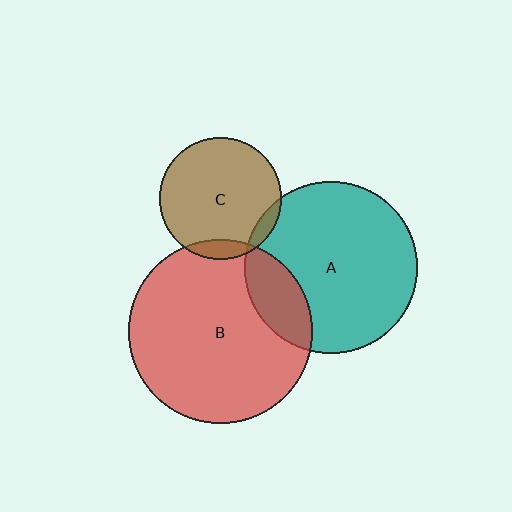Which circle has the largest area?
Circle B (red).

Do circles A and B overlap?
Yes.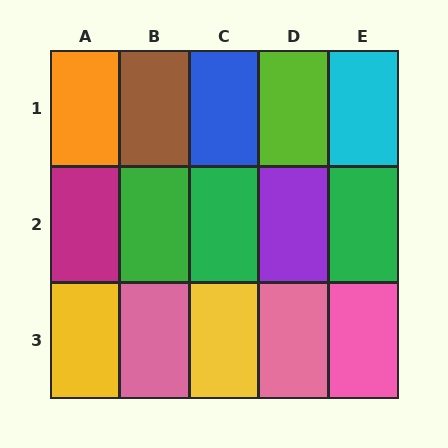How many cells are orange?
1 cell is orange.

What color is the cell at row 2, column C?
Green.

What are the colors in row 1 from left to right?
Orange, brown, blue, lime, cyan.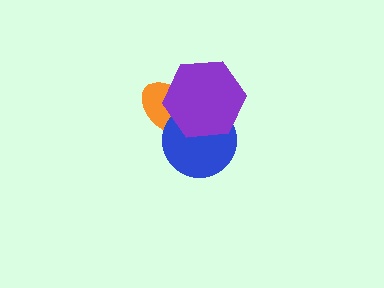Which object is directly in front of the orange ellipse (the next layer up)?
The blue circle is directly in front of the orange ellipse.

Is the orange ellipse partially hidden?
Yes, it is partially covered by another shape.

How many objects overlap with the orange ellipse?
2 objects overlap with the orange ellipse.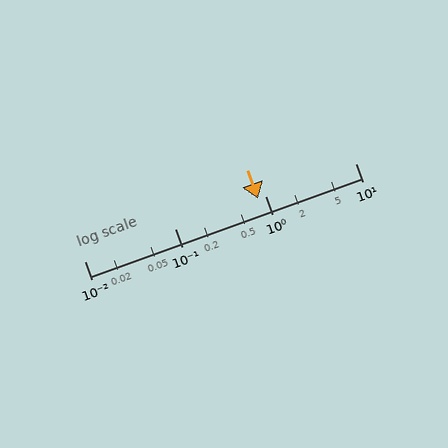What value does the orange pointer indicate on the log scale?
The pointer indicates approximately 0.83.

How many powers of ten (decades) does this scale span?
The scale spans 3 decades, from 0.01 to 10.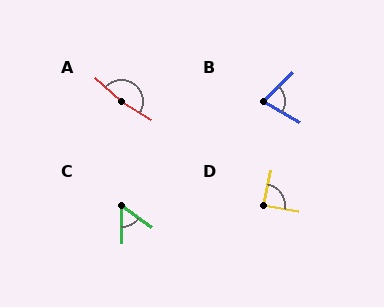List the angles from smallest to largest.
C (53°), B (74°), D (88°), A (168°).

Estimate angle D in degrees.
Approximately 88 degrees.